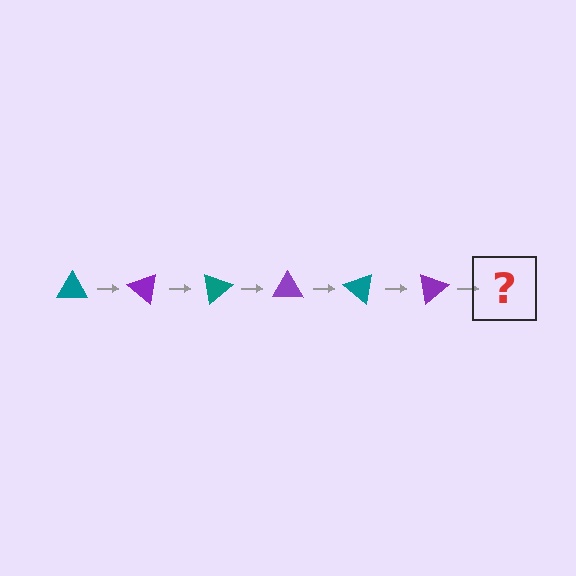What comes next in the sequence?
The next element should be a teal triangle, rotated 240 degrees from the start.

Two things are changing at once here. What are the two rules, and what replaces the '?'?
The two rules are that it rotates 40 degrees each step and the color cycles through teal and purple. The '?' should be a teal triangle, rotated 240 degrees from the start.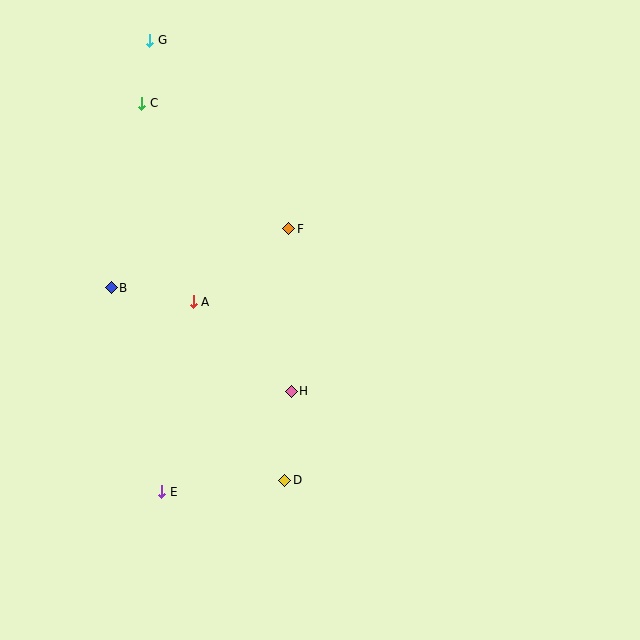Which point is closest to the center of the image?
Point H at (291, 391) is closest to the center.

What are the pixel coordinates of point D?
Point D is at (285, 480).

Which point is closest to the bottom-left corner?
Point E is closest to the bottom-left corner.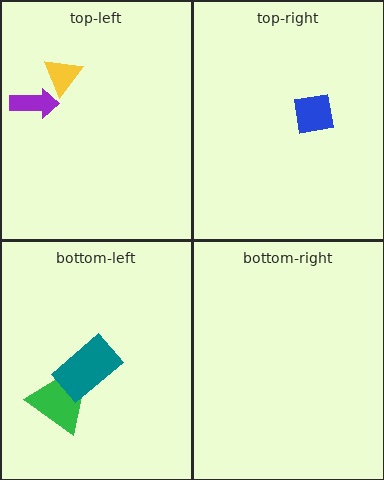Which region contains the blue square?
The top-right region.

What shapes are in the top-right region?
The blue square.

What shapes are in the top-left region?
The yellow triangle, the purple arrow.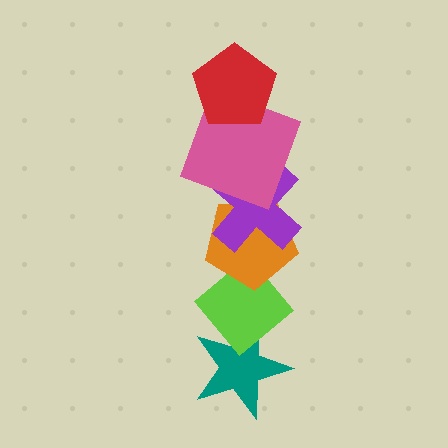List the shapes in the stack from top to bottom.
From top to bottom: the red pentagon, the pink square, the purple cross, the orange pentagon, the lime diamond, the teal star.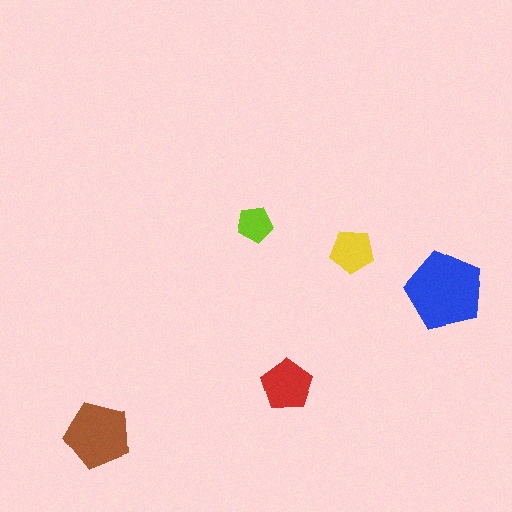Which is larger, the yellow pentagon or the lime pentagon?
The yellow one.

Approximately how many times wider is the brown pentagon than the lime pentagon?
About 2 times wider.